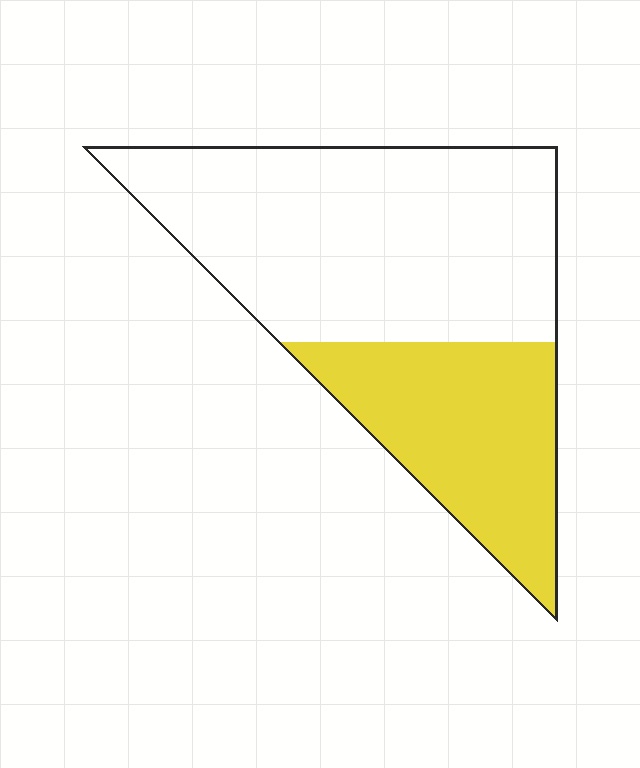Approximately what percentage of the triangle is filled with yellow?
Approximately 35%.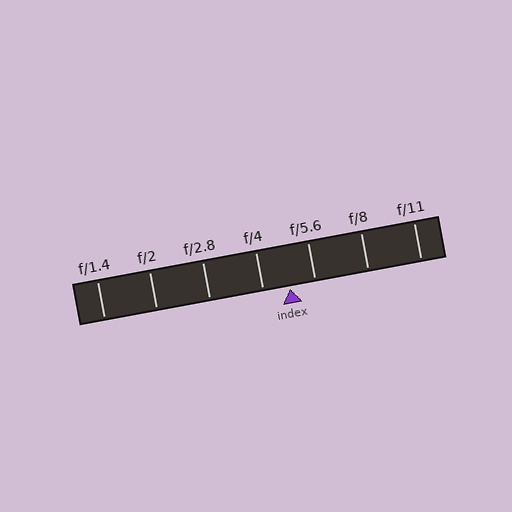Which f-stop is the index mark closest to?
The index mark is closest to f/5.6.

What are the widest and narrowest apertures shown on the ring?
The widest aperture shown is f/1.4 and the narrowest is f/11.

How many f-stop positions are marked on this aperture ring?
There are 7 f-stop positions marked.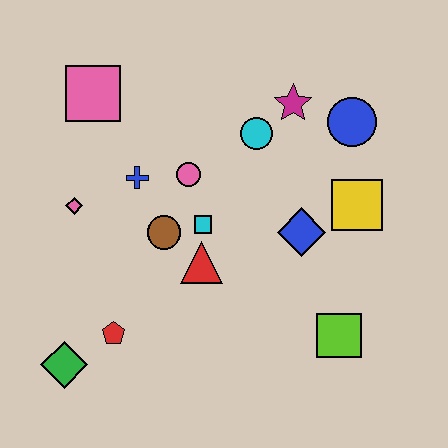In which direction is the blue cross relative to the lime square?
The blue cross is to the left of the lime square.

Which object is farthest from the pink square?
The lime square is farthest from the pink square.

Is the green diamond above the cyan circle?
No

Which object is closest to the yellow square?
The blue diamond is closest to the yellow square.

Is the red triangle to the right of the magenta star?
No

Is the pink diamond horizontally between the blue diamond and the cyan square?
No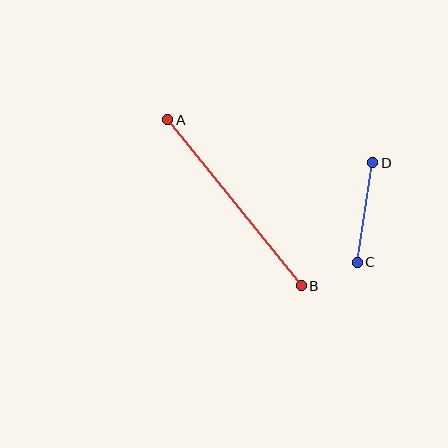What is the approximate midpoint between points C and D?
The midpoint is at approximately (365, 213) pixels.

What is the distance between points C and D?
The distance is approximately 101 pixels.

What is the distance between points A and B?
The distance is approximately 213 pixels.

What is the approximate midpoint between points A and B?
The midpoint is at approximately (235, 203) pixels.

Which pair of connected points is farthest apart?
Points A and B are farthest apart.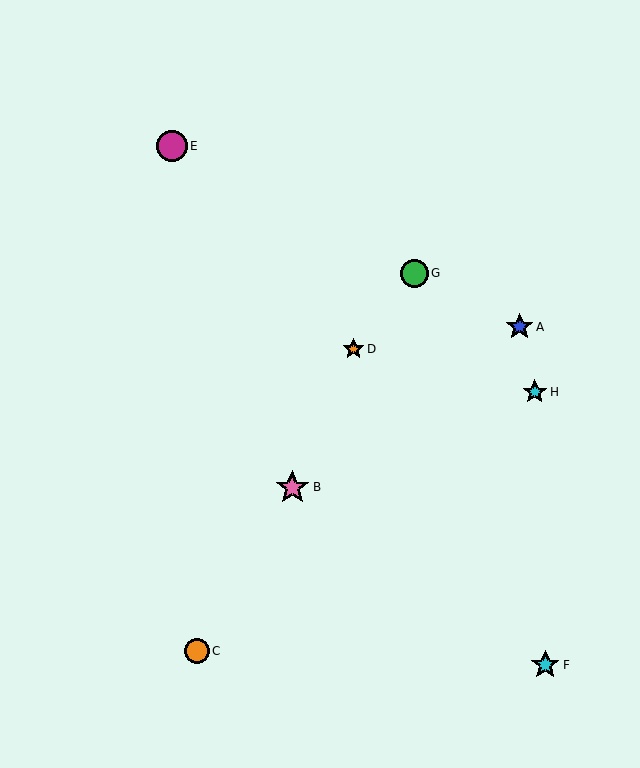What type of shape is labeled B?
Shape B is a pink star.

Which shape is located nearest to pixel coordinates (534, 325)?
The blue star (labeled A) at (520, 327) is nearest to that location.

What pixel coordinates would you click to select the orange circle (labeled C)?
Click at (197, 651) to select the orange circle C.